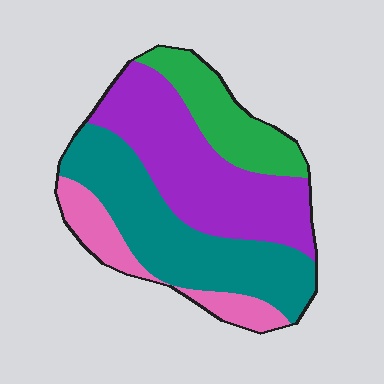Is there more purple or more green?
Purple.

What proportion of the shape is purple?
Purple takes up about three eighths (3/8) of the shape.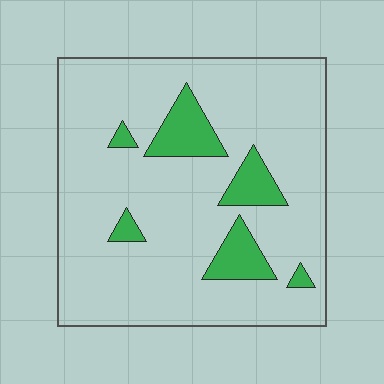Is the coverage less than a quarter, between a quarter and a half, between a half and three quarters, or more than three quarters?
Less than a quarter.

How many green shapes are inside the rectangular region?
6.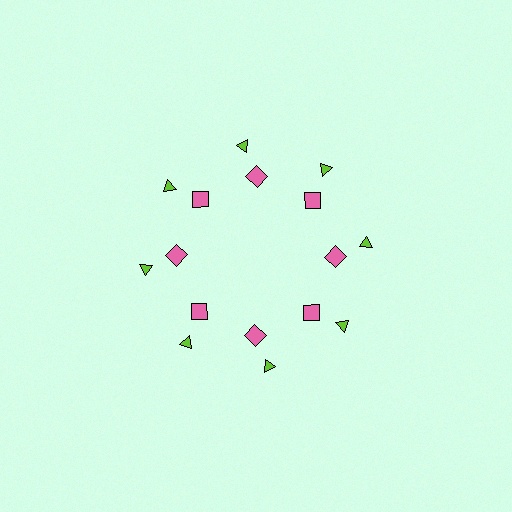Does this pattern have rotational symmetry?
Yes, this pattern has 8-fold rotational symmetry. It looks the same after rotating 45 degrees around the center.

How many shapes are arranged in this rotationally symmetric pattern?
There are 16 shapes, arranged in 8 groups of 2.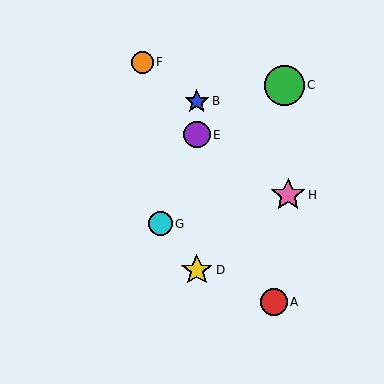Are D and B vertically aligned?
Yes, both are at x≈197.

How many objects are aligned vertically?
3 objects (B, D, E) are aligned vertically.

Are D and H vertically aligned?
No, D is at x≈197 and H is at x≈288.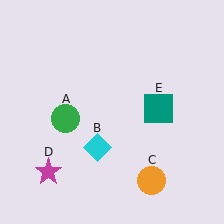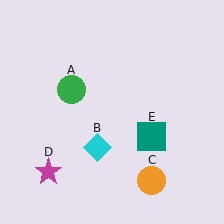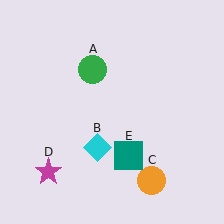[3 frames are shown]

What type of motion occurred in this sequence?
The green circle (object A), teal square (object E) rotated clockwise around the center of the scene.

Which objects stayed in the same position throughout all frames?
Cyan diamond (object B) and orange circle (object C) and magenta star (object D) remained stationary.